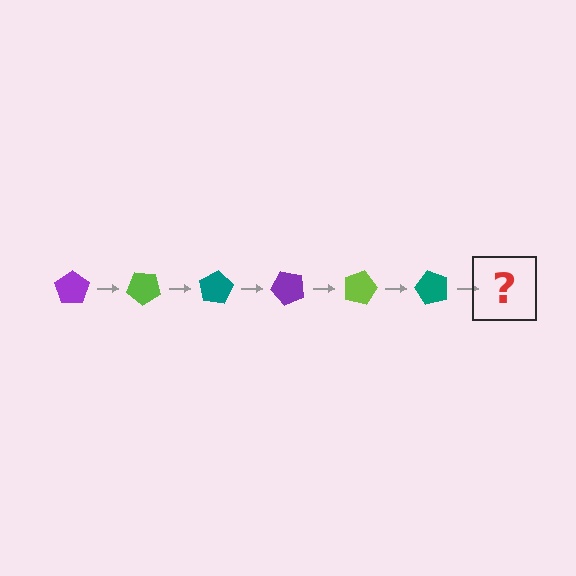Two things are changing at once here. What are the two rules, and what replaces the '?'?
The two rules are that it rotates 40 degrees each step and the color cycles through purple, lime, and teal. The '?' should be a purple pentagon, rotated 240 degrees from the start.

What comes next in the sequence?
The next element should be a purple pentagon, rotated 240 degrees from the start.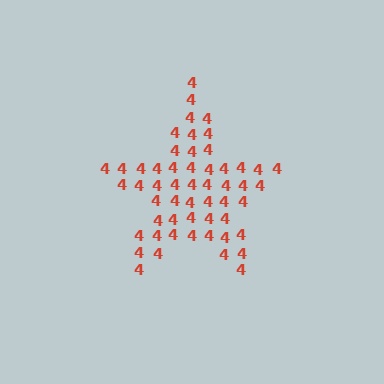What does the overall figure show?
The overall figure shows a star.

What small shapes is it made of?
It is made of small digit 4's.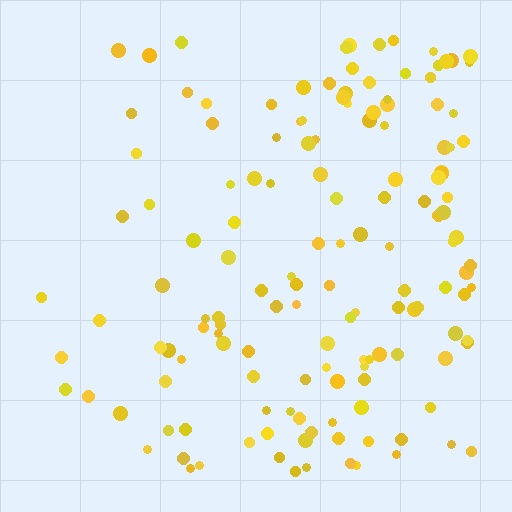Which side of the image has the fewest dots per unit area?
The left.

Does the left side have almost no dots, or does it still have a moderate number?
Still a moderate number, just noticeably fewer than the right.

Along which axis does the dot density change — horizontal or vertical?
Horizontal.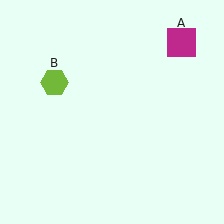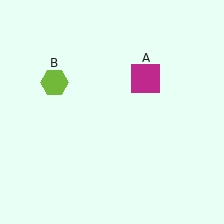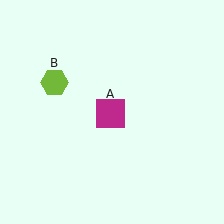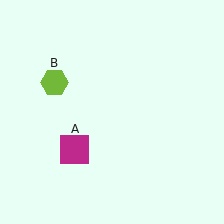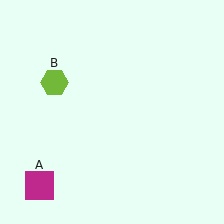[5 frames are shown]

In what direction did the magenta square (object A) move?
The magenta square (object A) moved down and to the left.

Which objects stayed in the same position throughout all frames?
Lime hexagon (object B) remained stationary.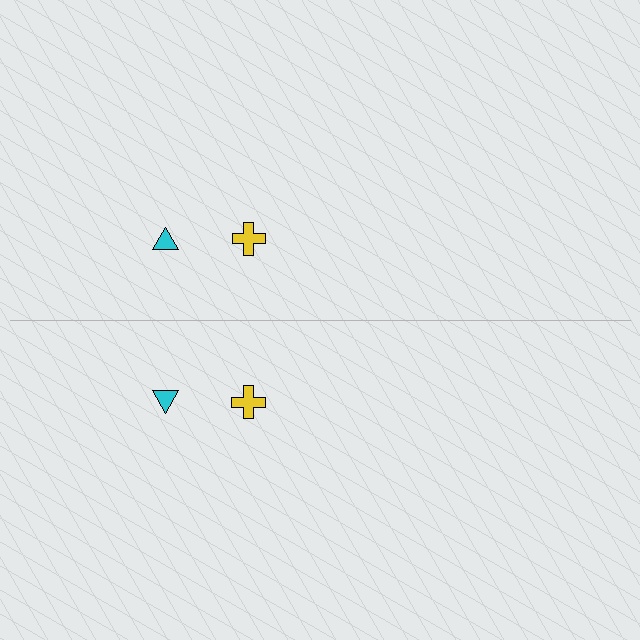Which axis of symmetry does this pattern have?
The pattern has a horizontal axis of symmetry running through the center of the image.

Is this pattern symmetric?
Yes, this pattern has bilateral (reflection) symmetry.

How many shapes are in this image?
There are 4 shapes in this image.